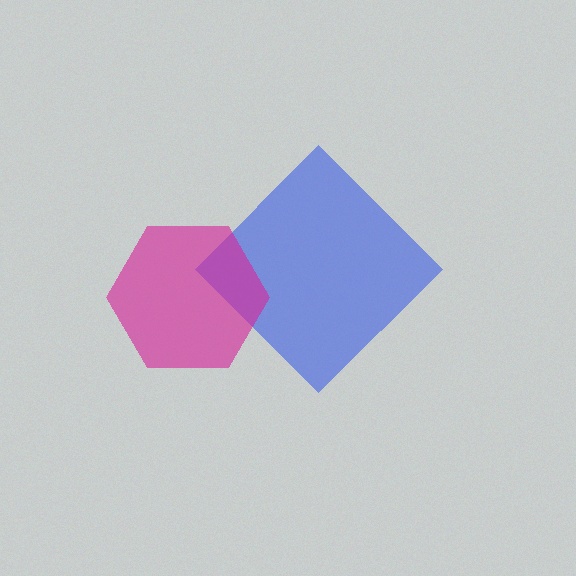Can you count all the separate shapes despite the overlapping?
Yes, there are 2 separate shapes.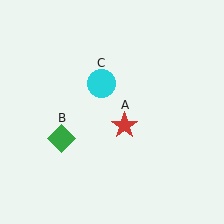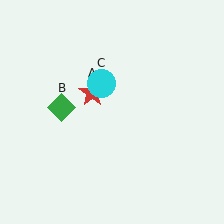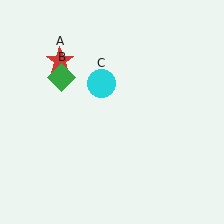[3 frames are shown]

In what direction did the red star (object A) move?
The red star (object A) moved up and to the left.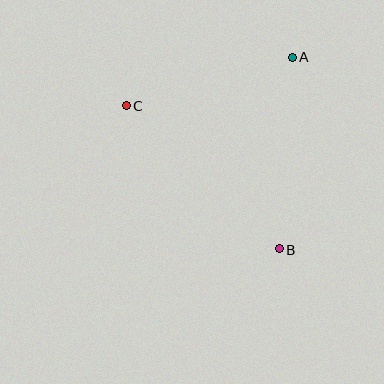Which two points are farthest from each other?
Points B and C are farthest from each other.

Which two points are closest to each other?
Points A and C are closest to each other.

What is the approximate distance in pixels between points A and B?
The distance between A and B is approximately 193 pixels.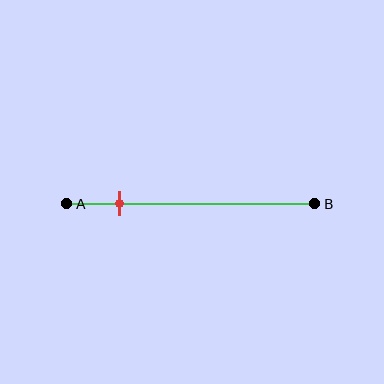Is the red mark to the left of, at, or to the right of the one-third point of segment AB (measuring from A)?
The red mark is to the left of the one-third point of segment AB.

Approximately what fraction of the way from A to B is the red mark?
The red mark is approximately 20% of the way from A to B.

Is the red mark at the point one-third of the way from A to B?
No, the mark is at about 20% from A, not at the 33% one-third point.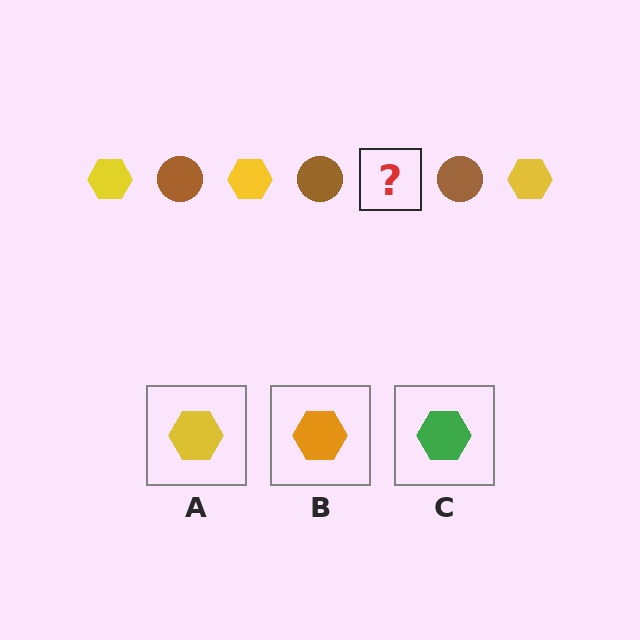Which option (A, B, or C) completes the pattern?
A.